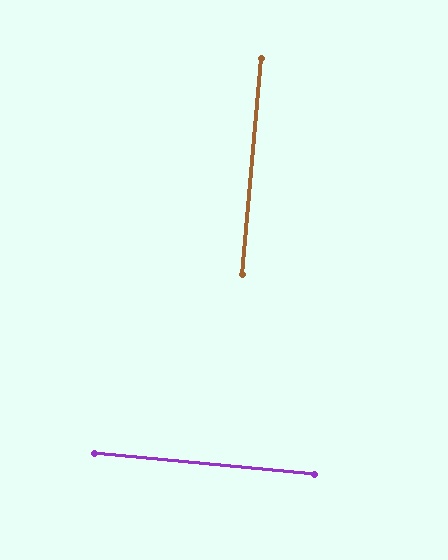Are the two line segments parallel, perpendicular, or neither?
Perpendicular — they meet at approximately 89°.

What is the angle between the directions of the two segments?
Approximately 89 degrees.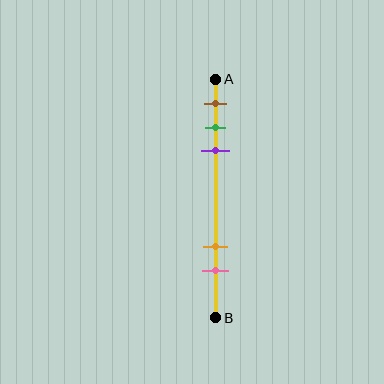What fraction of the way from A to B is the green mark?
The green mark is approximately 20% (0.2) of the way from A to B.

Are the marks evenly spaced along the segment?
No, the marks are not evenly spaced.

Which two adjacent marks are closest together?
The green and purple marks are the closest adjacent pair.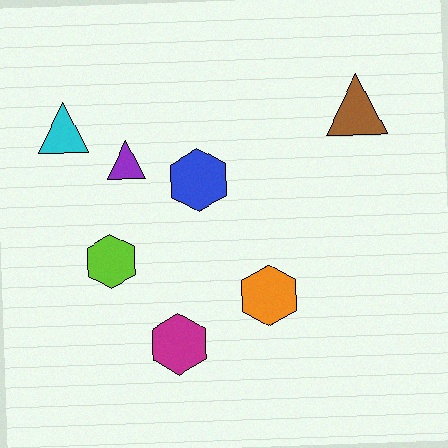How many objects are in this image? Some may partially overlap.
There are 7 objects.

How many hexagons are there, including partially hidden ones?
There are 4 hexagons.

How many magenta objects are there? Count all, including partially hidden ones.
There is 1 magenta object.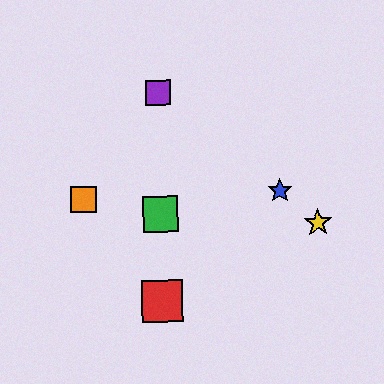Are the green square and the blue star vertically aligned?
No, the green square is at x≈160 and the blue star is at x≈280.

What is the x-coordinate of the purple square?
The purple square is at x≈158.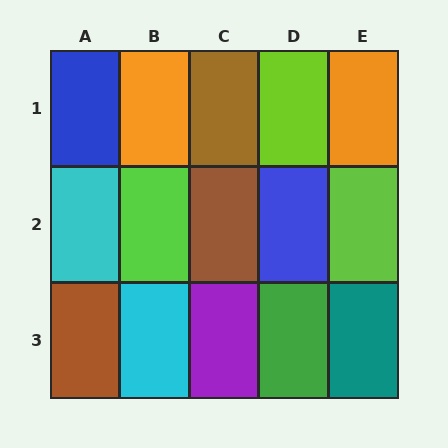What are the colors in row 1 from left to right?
Blue, orange, brown, lime, orange.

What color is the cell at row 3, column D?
Green.